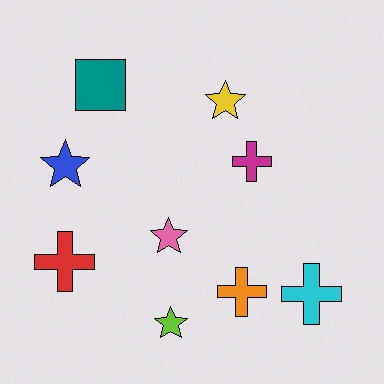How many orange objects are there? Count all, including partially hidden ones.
There is 1 orange object.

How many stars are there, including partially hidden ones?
There are 4 stars.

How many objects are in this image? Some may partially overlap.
There are 9 objects.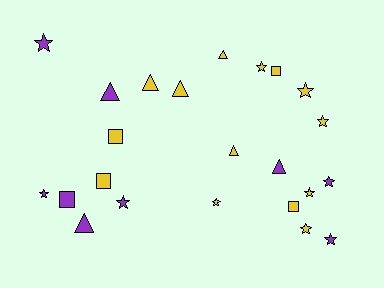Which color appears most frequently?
Yellow, with 14 objects.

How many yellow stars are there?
There are 6 yellow stars.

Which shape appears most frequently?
Star, with 11 objects.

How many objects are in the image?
There are 23 objects.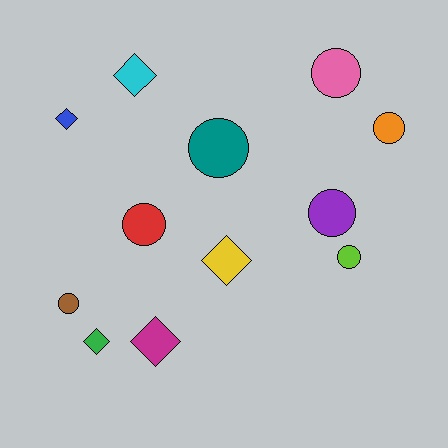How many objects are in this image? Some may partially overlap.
There are 12 objects.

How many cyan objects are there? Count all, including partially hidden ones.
There is 1 cyan object.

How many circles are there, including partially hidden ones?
There are 7 circles.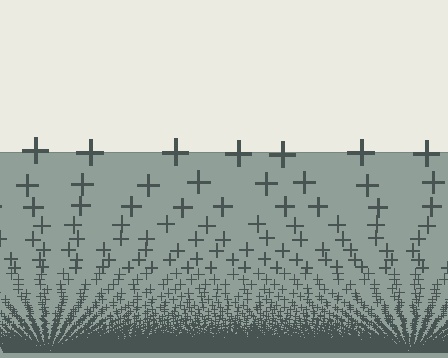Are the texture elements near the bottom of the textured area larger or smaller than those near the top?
Smaller. The gradient is inverted — elements near the bottom are smaller and denser.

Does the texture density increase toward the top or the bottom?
Density increases toward the bottom.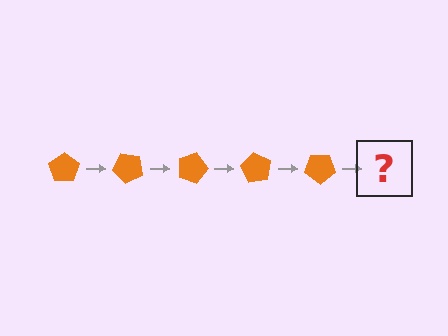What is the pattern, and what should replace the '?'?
The pattern is that the pentagon rotates 45 degrees each step. The '?' should be an orange pentagon rotated 225 degrees.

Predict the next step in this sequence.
The next step is an orange pentagon rotated 225 degrees.